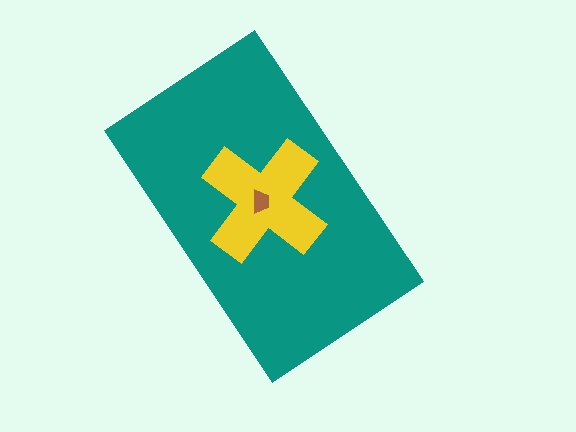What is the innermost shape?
The brown trapezoid.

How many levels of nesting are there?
3.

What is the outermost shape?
The teal rectangle.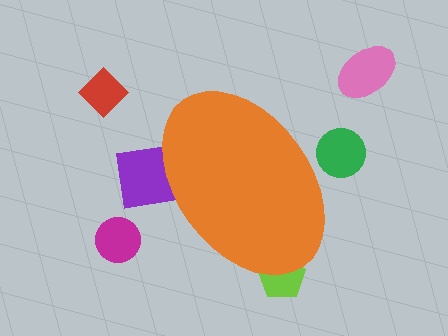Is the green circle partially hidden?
Yes, the green circle is partially hidden behind the orange ellipse.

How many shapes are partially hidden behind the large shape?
3 shapes are partially hidden.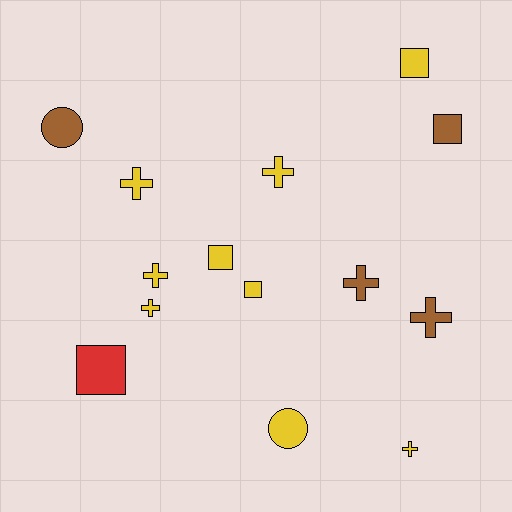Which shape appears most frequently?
Cross, with 7 objects.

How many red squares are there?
There is 1 red square.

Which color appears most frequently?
Yellow, with 9 objects.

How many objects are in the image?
There are 14 objects.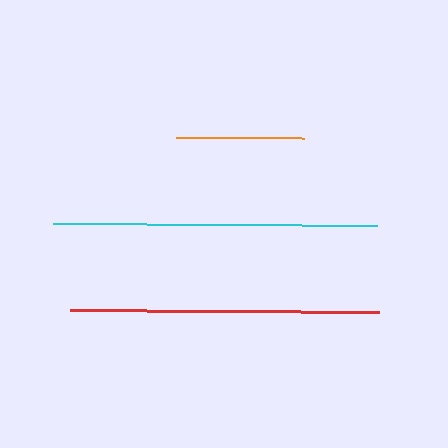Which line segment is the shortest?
The orange line is the shortest at approximately 128 pixels.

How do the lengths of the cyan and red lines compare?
The cyan and red lines are approximately the same length.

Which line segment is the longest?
The cyan line is the longest at approximately 324 pixels.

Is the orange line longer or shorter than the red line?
The red line is longer than the orange line.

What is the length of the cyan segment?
The cyan segment is approximately 324 pixels long.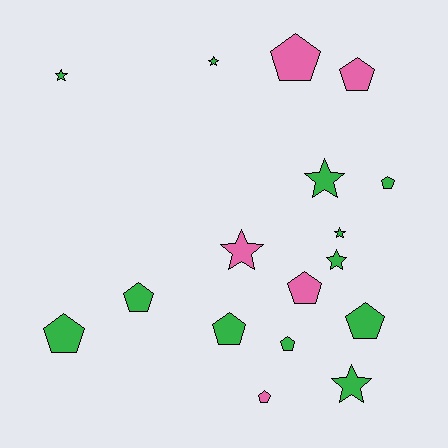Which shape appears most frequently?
Pentagon, with 10 objects.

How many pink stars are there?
There is 1 pink star.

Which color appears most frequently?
Green, with 12 objects.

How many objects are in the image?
There are 17 objects.